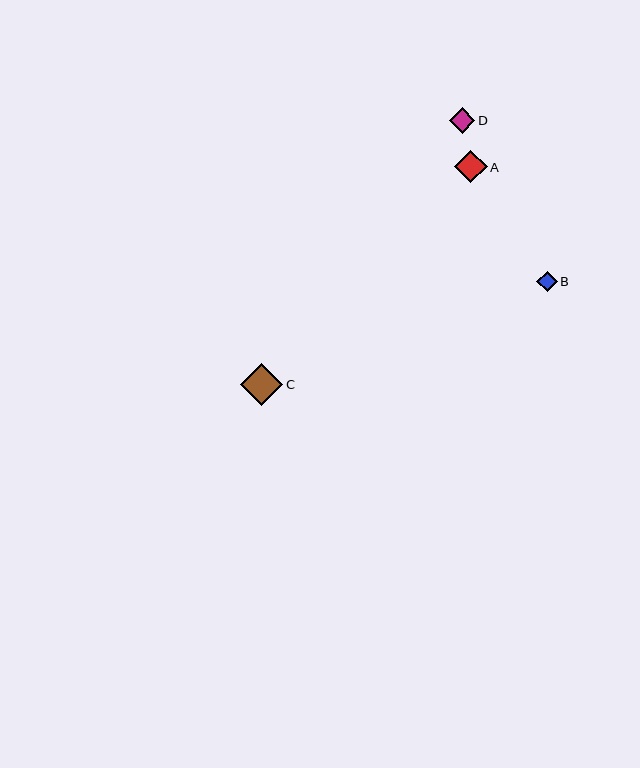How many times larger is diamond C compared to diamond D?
Diamond C is approximately 1.7 times the size of diamond D.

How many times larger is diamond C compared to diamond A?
Diamond C is approximately 1.3 times the size of diamond A.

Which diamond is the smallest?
Diamond B is the smallest with a size of approximately 20 pixels.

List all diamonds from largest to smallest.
From largest to smallest: C, A, D, B.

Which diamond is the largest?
Diamond C is the largest with a size of approximately 42 pixels.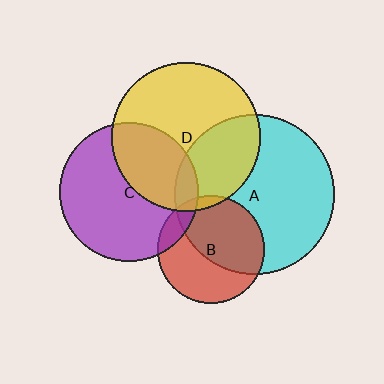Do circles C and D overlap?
Yes.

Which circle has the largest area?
Circle A (cyan).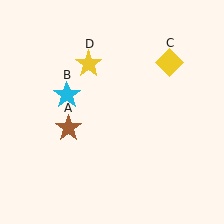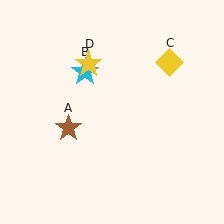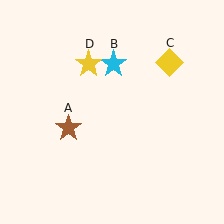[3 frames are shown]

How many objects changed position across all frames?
1 object changed position: cyan star (object B).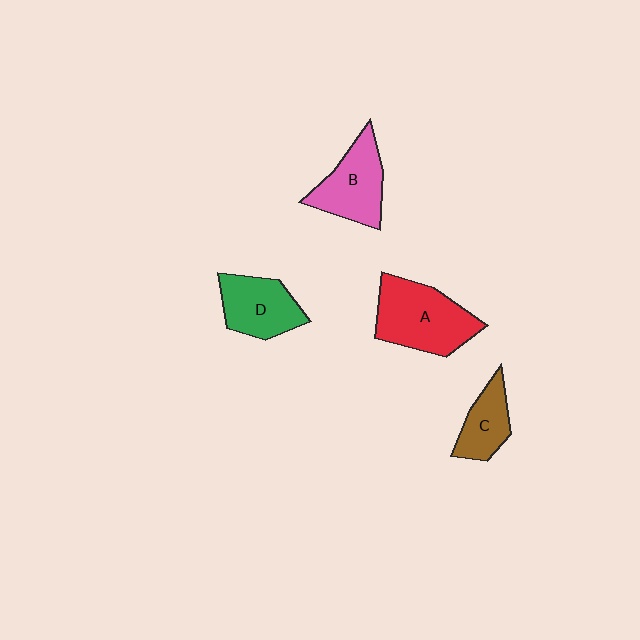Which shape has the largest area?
Shape A (red).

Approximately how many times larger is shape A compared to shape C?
Approximately 1.9 times.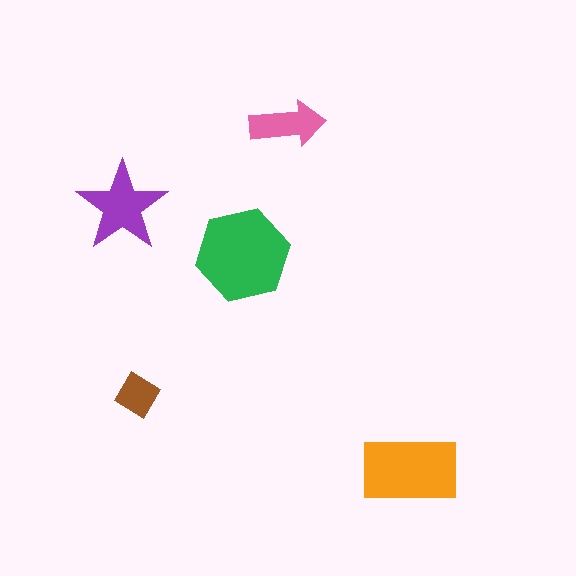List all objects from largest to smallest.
The green hexagon, the orange rectangle, the purple star, the pink arrow, the brown diamond.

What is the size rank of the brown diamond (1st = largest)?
5th.